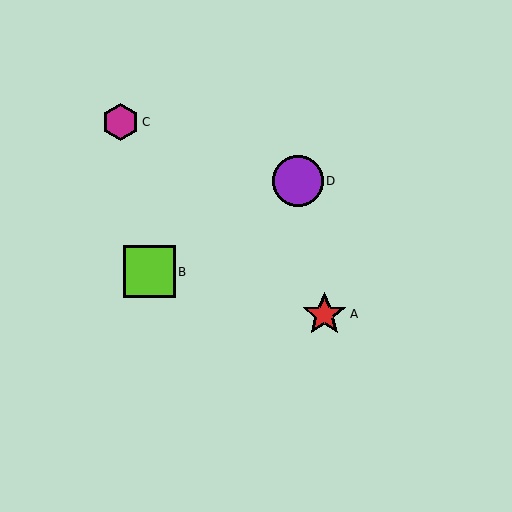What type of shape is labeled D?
Shape D is a purple circle.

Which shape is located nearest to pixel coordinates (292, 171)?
The purple circle (labeled D) at (298, 181) is nearest to that location.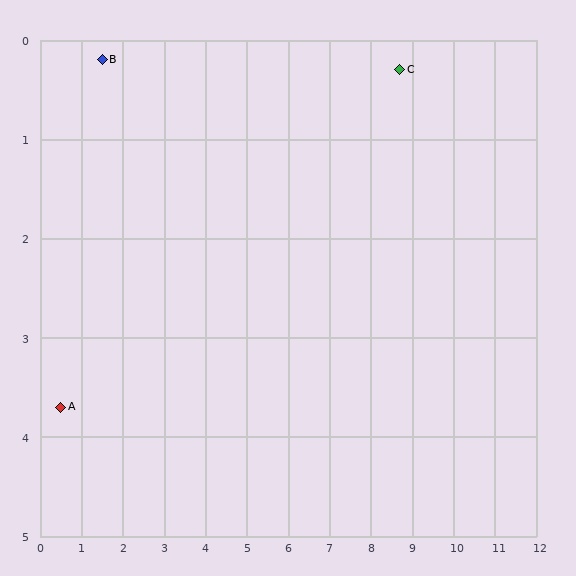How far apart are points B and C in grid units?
Points B and C are about 7.2 grid units apart.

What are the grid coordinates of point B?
Point B is at approximately (1.5, 0.2).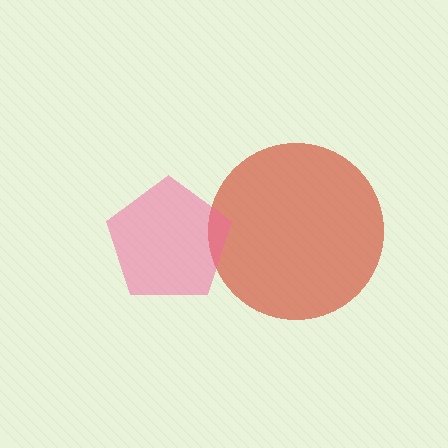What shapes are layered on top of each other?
The layered shapes are: a red circle, a pink pentagon.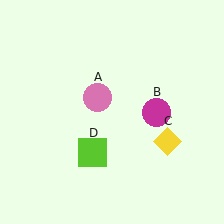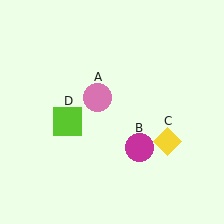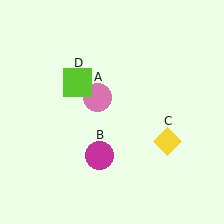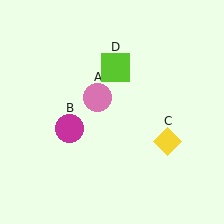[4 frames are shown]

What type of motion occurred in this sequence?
The magenta circle (object B), lime square (object D) rotated clockwise around the center of the scene.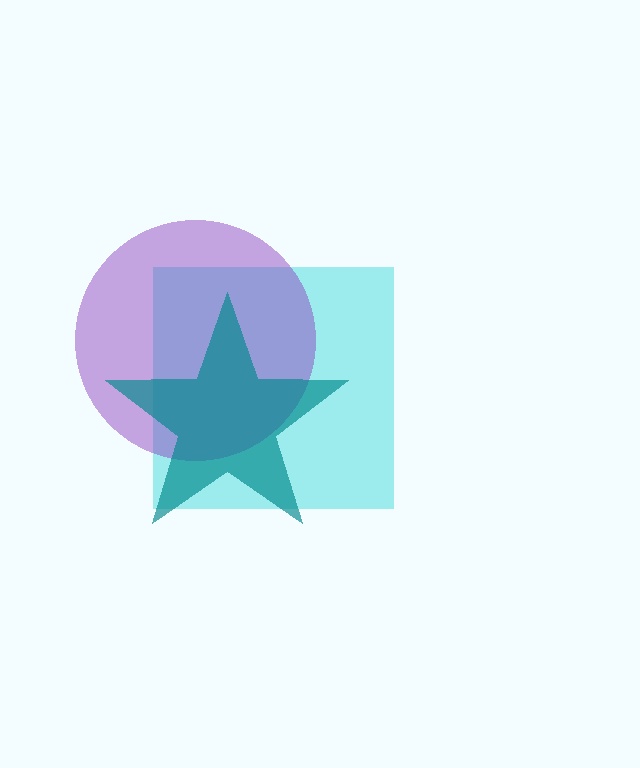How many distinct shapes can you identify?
There are 3 distinct shapes: a cyan square, a purple circle, a teal star.